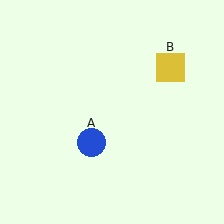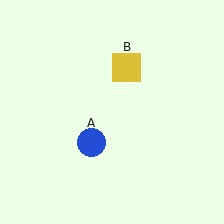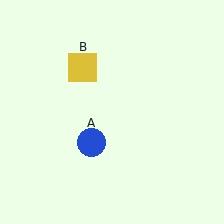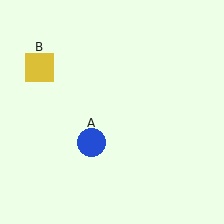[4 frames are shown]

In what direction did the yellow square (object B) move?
The yellow square (object B) moved left.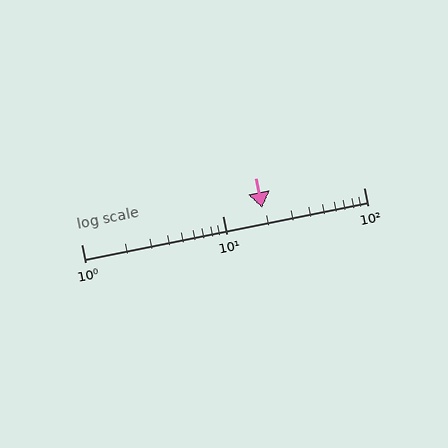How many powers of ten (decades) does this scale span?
The scale spans 2 decades, from 1 to 100.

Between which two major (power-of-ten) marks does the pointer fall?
The pointer is between 10 and 100.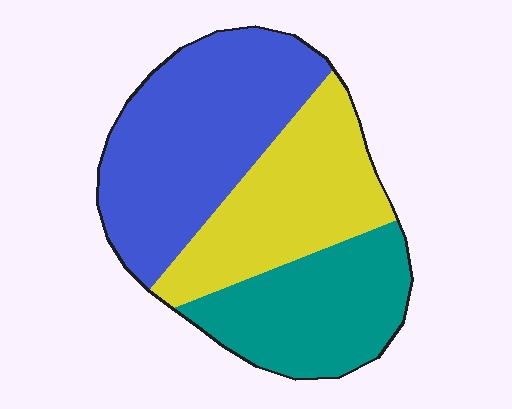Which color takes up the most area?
Blue, at roughly 40%.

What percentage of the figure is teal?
Teal covers roughly 30% of the figure.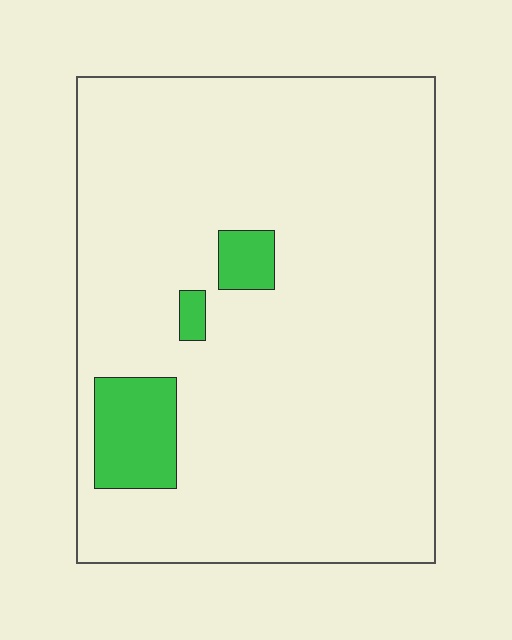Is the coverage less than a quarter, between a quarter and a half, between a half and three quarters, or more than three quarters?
Less than a quarter.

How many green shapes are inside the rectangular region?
3.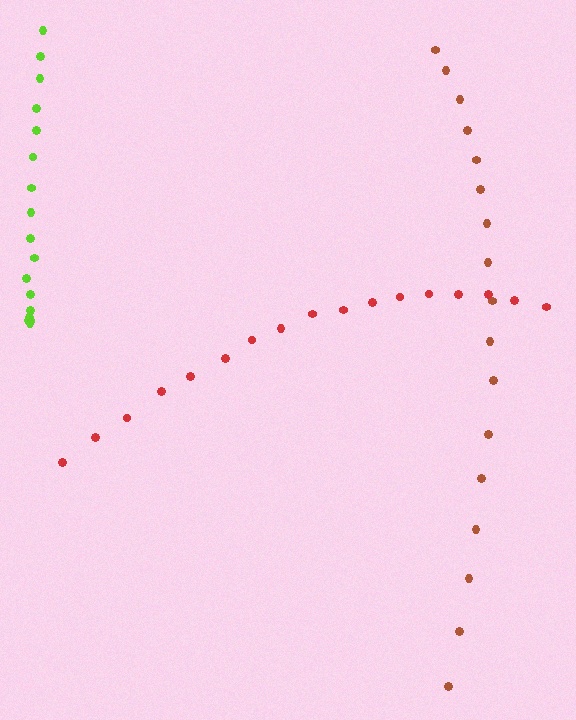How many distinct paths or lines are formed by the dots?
There are 3 distinct paths.